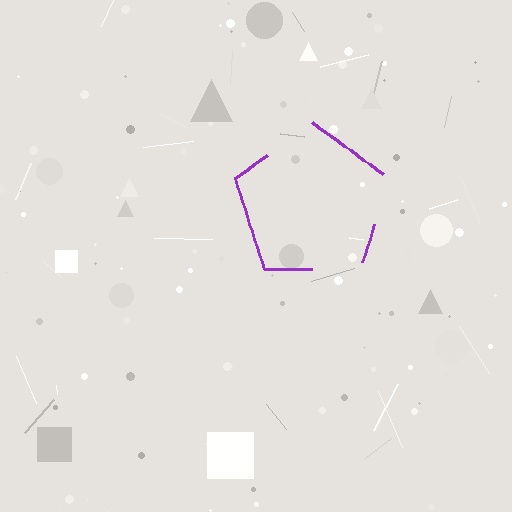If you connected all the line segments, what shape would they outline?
They would outline a pentagon.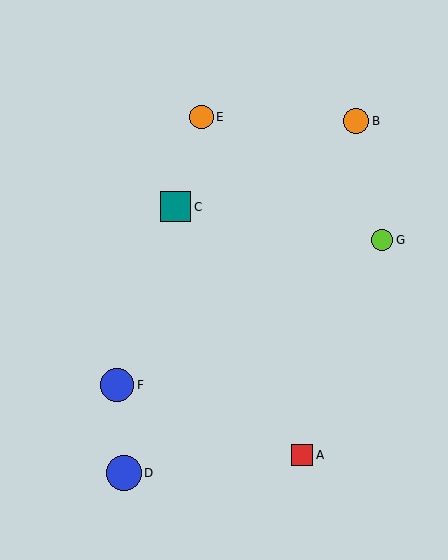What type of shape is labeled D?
Shape D is a blue circle.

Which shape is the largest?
The blue circle (labeled D) is the largest.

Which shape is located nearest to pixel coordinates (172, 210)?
The teal square (labeled C) at (175, 207) is nearest to that location.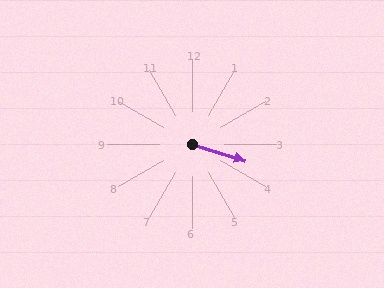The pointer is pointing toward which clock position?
Roughly 4 o'clock.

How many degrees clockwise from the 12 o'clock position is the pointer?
Approximately 107 degrees.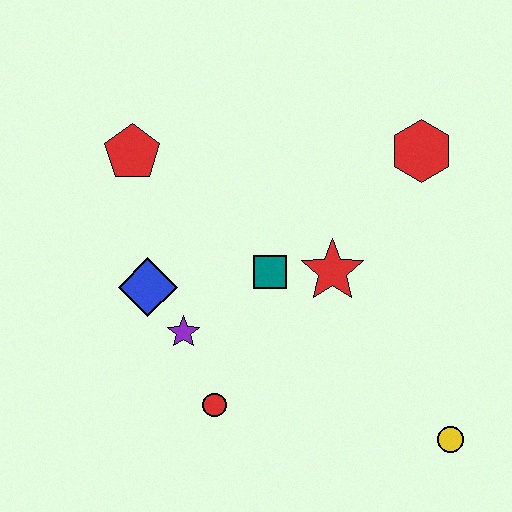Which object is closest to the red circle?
The purple star is closest to the red circle.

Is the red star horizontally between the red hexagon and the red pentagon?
Yes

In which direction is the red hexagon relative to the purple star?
The red hexagon is to the right of the purple star.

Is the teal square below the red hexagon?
Yes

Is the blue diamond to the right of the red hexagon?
No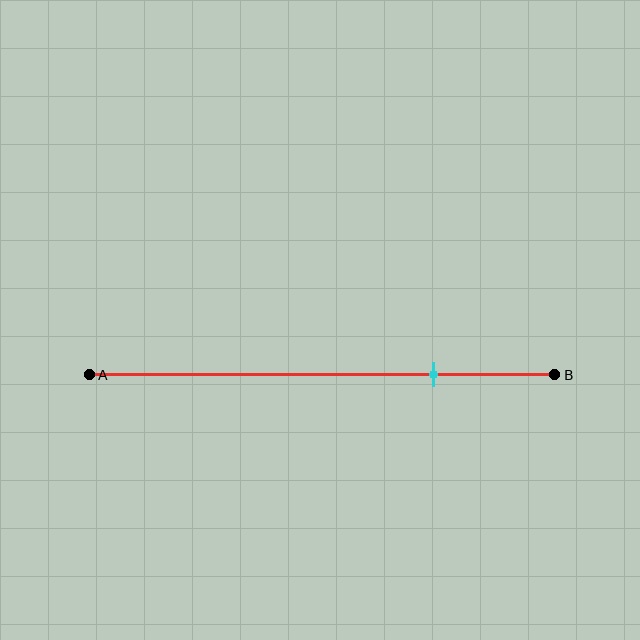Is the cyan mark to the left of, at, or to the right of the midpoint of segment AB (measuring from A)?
The cyan mark is to the right of the midpoint of segment AB.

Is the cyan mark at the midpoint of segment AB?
No, the mark is at about 75% from A, not at the 50% midpoint.